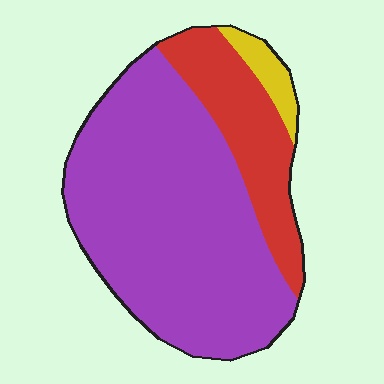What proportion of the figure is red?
Red covers around 25% of the figure.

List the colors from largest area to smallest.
From largest to smallest: purple, red, yellow.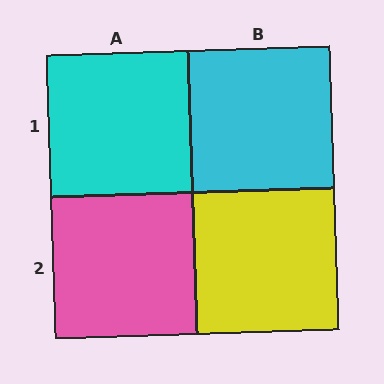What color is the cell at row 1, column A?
Cyan.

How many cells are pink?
1 cell is pink.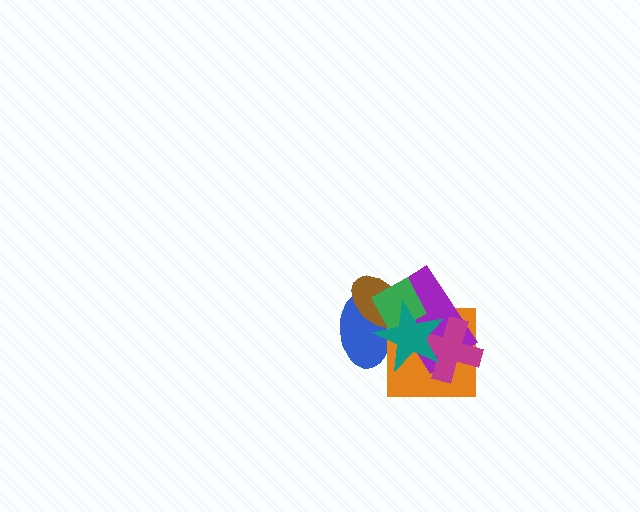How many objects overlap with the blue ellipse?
5 objects overlap with the blue ellipse.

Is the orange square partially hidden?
Yes, it is partially covered by another shape.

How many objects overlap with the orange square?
5 objects overlap with the orange square.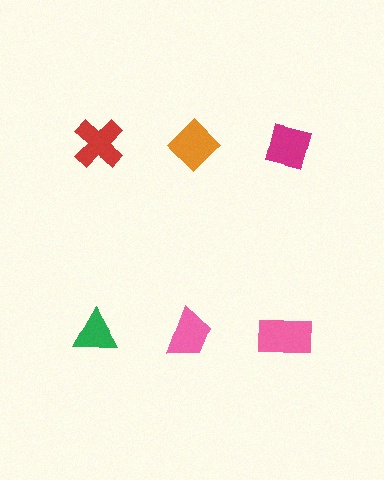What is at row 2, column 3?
A pink rectangle.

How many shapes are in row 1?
3 shapes.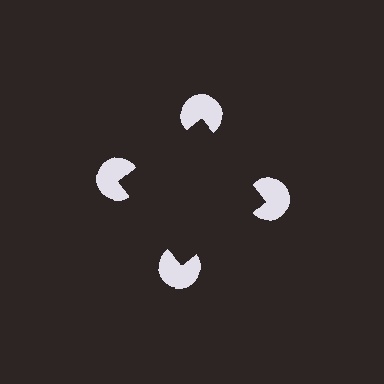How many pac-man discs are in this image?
There are 4 — one at each vertex of the illusory square.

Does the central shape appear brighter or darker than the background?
It typically appears slightly darker than the background, even though no actual brightness change is drawn.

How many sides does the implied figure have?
4 sides.